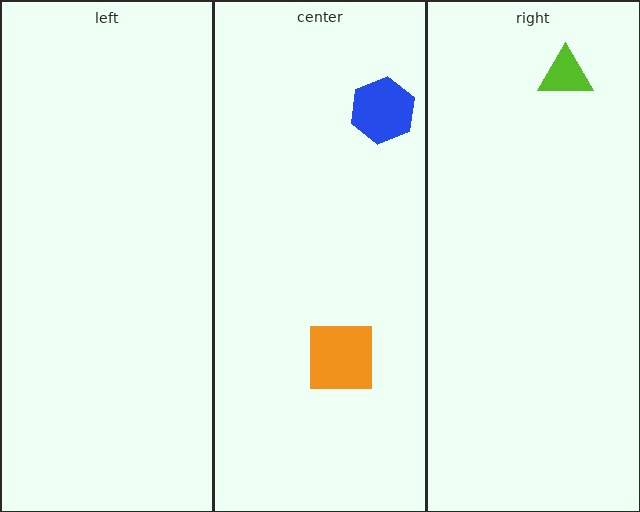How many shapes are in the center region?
2.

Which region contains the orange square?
The center region.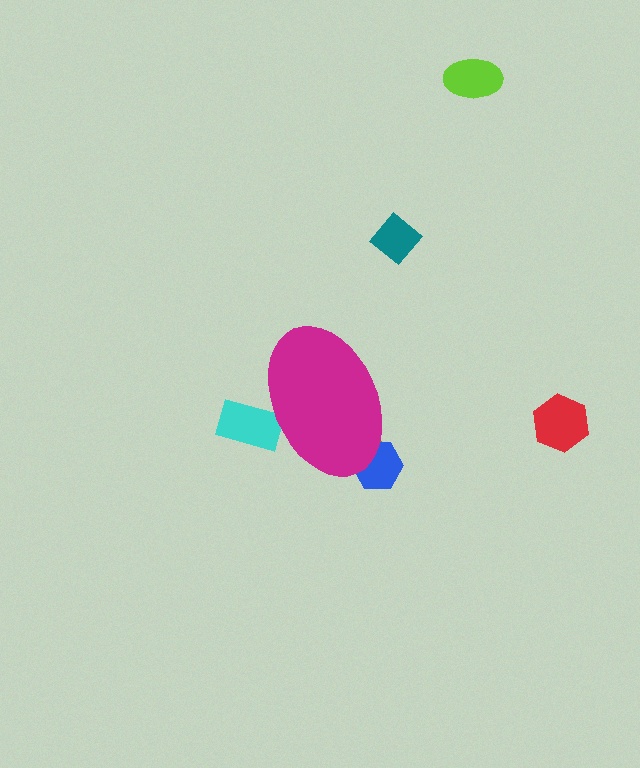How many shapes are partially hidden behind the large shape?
3 shapes are partially hidden.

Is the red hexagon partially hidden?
No, the red hexagon is fully visible.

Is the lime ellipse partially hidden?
No, the lime ellipse is fully visible.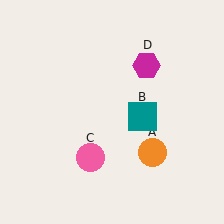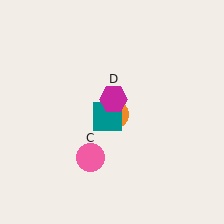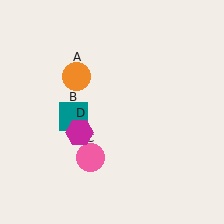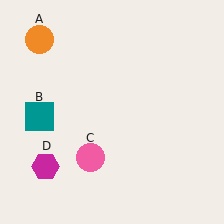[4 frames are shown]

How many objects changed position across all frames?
3 objects changed position: orange circle (object A), teal square (object B), magenta hexagon (object D).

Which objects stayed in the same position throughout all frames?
Pink circle (object C) remained stationary.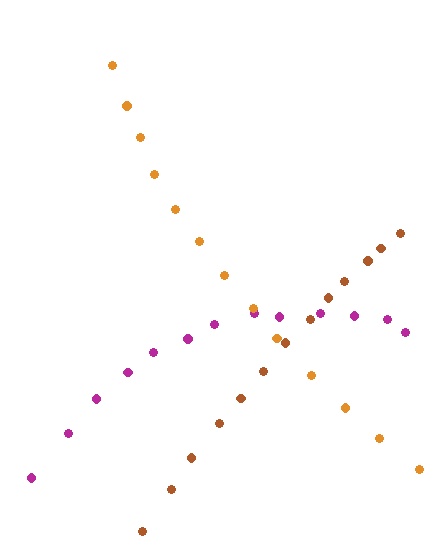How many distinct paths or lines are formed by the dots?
There are 3 distinct paths.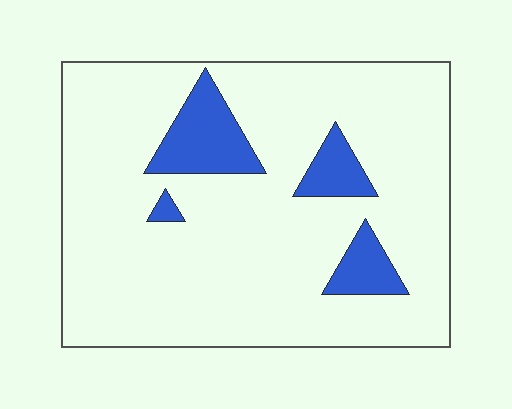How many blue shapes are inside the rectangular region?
4.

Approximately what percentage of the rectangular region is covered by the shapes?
Approximately 15%.